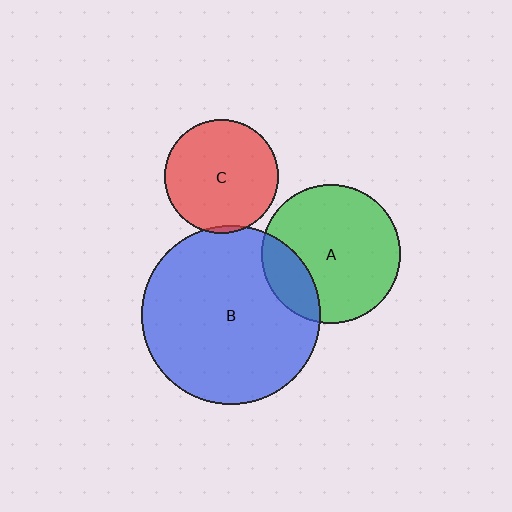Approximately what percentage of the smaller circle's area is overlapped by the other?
Approximately 20%.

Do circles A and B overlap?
Yes.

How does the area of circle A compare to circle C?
Approximately 1.5 times.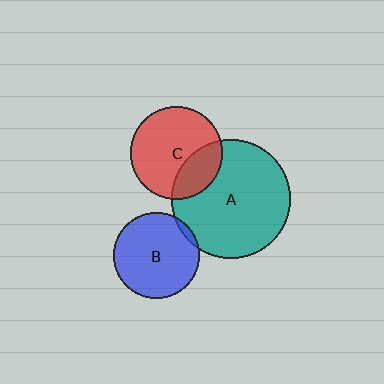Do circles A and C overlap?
Yes.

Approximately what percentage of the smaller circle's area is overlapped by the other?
Approximately 30%.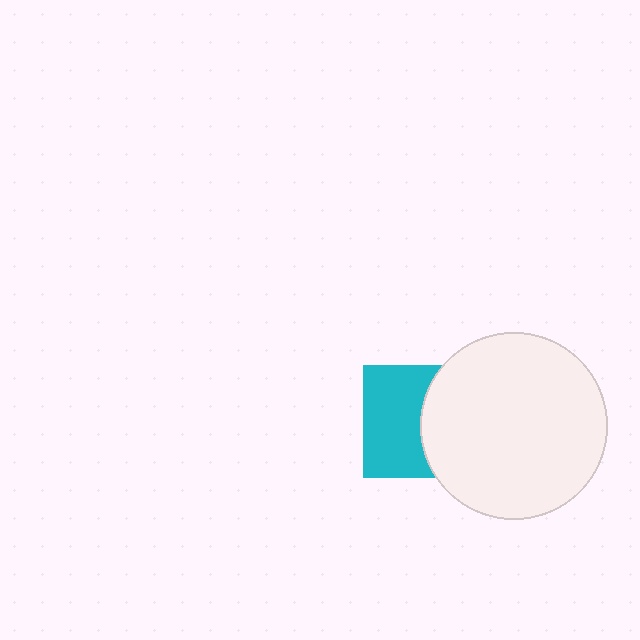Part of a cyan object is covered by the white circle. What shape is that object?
It is a square.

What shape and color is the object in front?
The object in front is a white circle.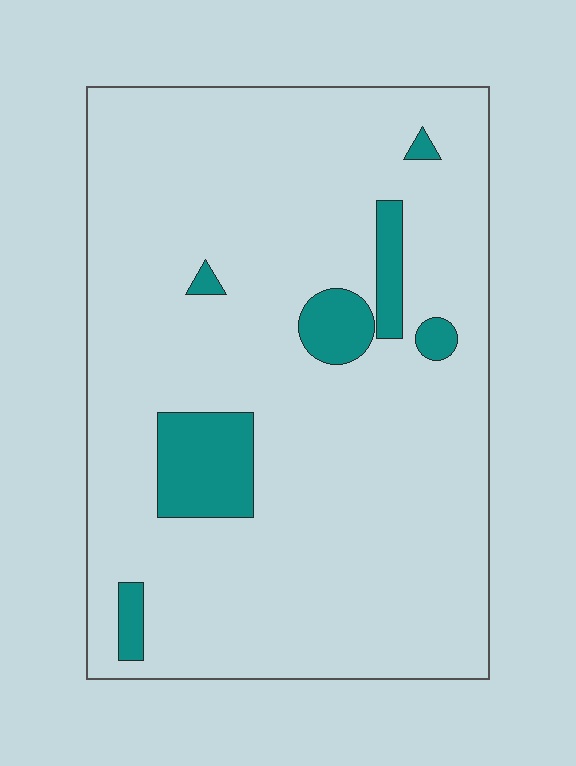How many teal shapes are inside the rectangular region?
7.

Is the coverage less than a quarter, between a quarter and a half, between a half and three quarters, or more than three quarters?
Less than a quarter.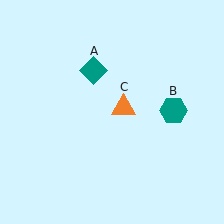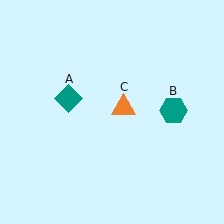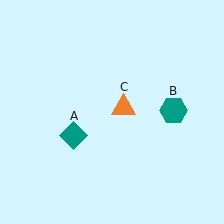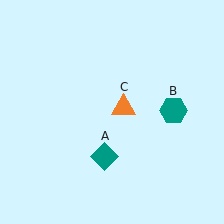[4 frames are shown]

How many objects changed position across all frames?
1 object changed position: teal diamond (object A).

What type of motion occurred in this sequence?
The teal diamond (object A) rotated counterclockwise around the center of the scene.